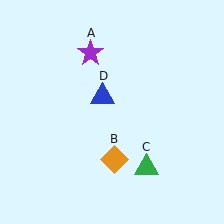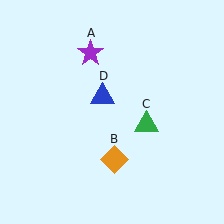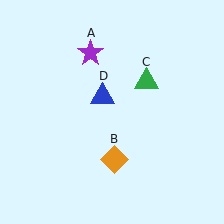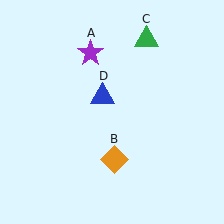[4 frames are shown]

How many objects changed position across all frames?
1 object changed position: green triangle (object C).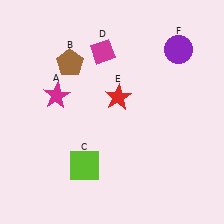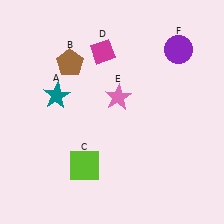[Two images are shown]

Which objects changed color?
A changed from magenta to teal. E changed from red to pink.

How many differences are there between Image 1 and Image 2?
There are 2 differences between the two images.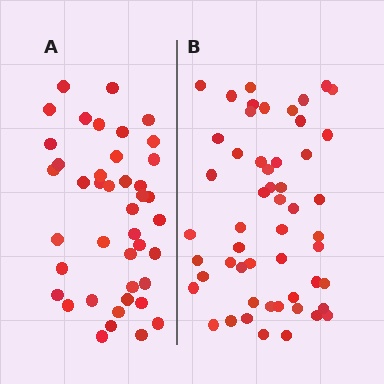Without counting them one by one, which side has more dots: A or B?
Region B (the right region) has more dots.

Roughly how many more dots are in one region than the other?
Region B has roughly 12 or so more dots than region A.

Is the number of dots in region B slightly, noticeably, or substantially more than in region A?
Region B has noticeably more, but not dramatically so. The ratio is roughly 1.3 to 1.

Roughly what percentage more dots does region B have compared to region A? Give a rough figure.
About 25% more.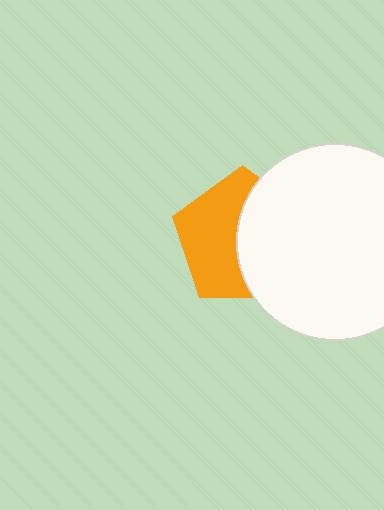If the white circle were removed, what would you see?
You would see the complete orange pentagon.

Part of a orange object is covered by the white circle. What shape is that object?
It is a pentagon.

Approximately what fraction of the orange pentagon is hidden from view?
Roughly 49% of the orange pentagon is hidden behind the white circle.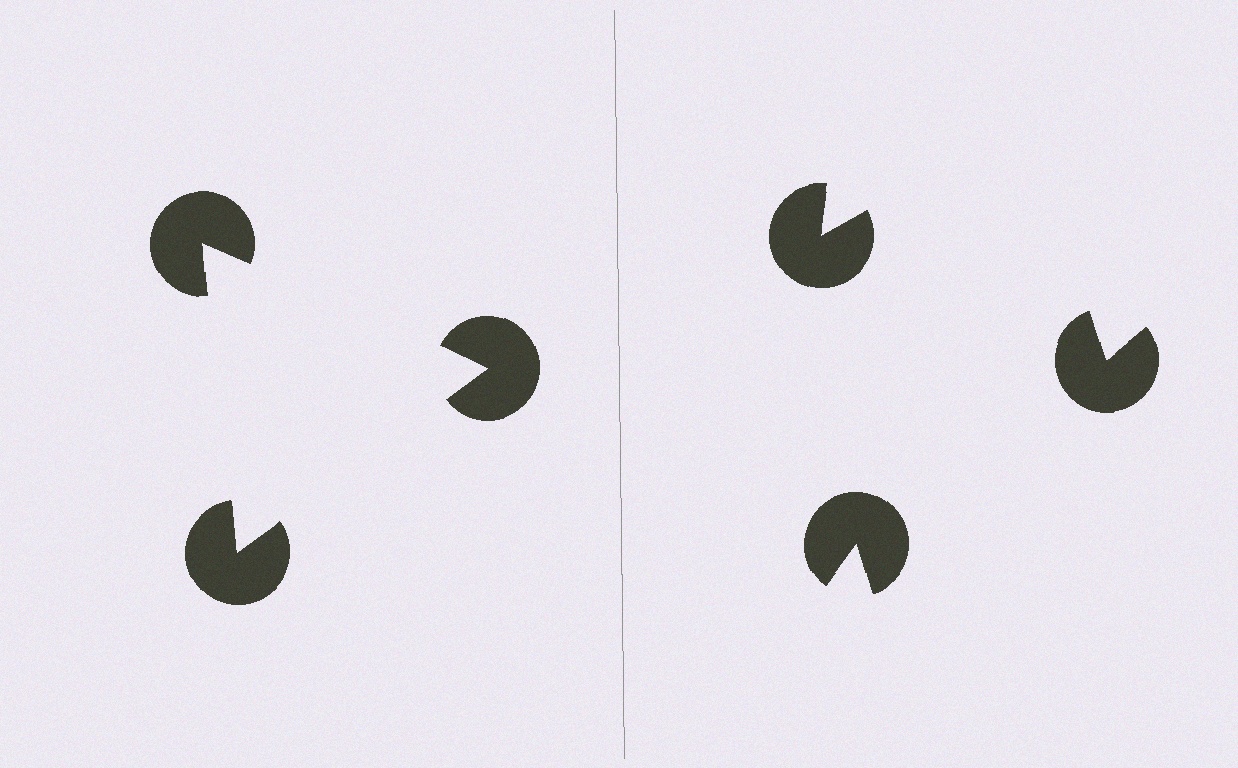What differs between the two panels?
The pac-man discs are positioned identically on both sides; only the wedge orientations differ. On the left they align to a triangle; on the right they are misaligned.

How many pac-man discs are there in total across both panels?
6 — 3 on each side.